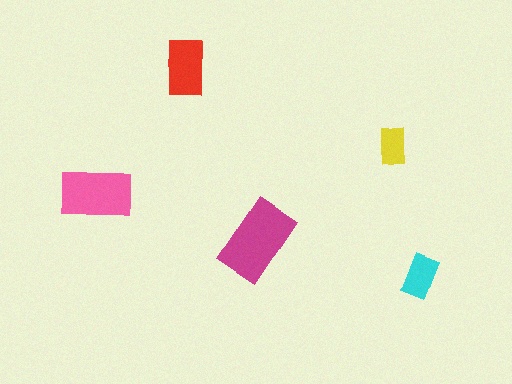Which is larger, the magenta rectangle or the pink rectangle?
The magenta one.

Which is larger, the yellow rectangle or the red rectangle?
The red one.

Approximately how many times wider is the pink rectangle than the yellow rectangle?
About 2 times wider.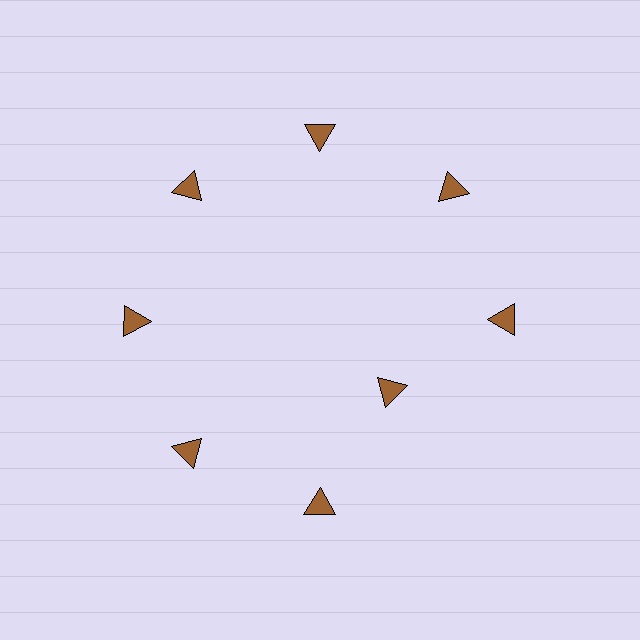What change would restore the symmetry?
The symmetry would be restored by moving it outward, back onto the ring so that all 8 triangles sit at equal angles and equal distance from the center.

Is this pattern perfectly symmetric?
No. The 8 brown triangles are arranged in a ring, but one element near the 4 o'clock position is pulled inward toward the center, breaking the 8-fold rotational symmetry.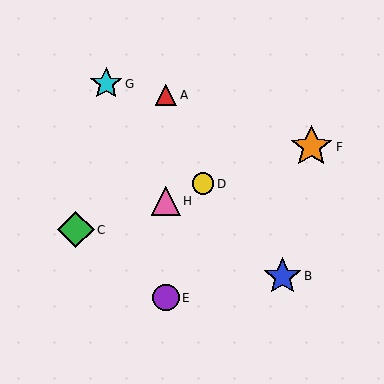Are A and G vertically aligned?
No, A is at x≈166 and G is at x≈106.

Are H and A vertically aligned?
Yes, both are at x≈166.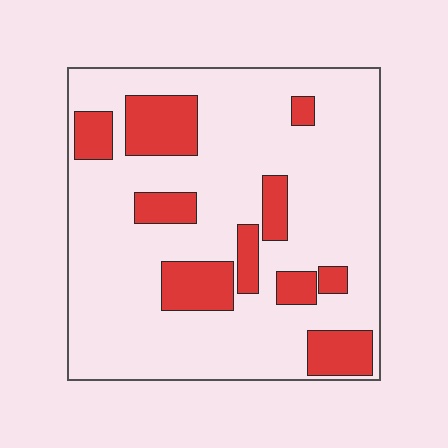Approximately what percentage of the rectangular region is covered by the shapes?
Approximately 20%.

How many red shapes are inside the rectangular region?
10.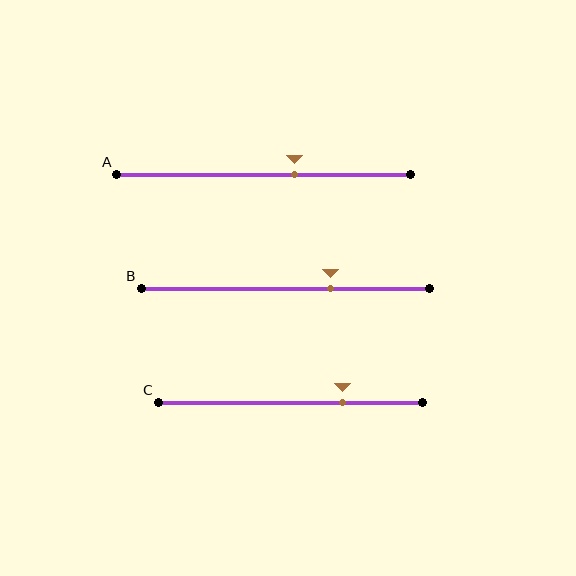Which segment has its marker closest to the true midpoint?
Segment A has its marker closest to the true midpoint.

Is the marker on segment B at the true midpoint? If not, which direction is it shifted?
No, the marker on segment B is shifted to the right by about 16% of the segment length.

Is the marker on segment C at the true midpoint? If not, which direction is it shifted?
No, the marker on segment C is shifted to the right by about 20% of the segment length.